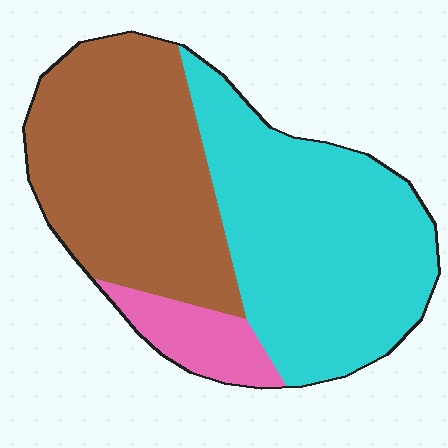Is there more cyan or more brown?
Cyan.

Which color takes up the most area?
Cyan, at roughly 50%.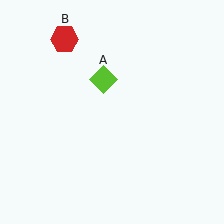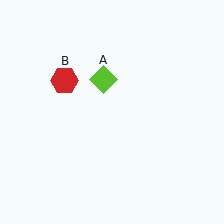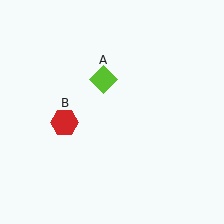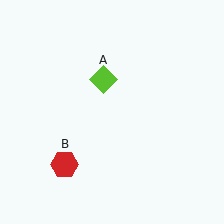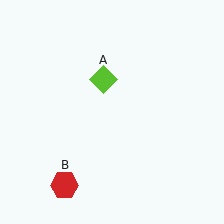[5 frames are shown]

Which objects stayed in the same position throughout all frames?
Lime diamond (object A) remained stationary.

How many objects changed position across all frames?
1 object changed position: red hexagon (object B).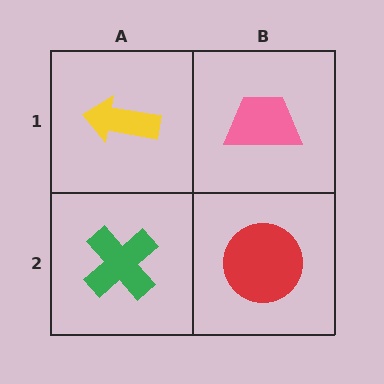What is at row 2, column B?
A red circle.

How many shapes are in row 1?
2 shapes.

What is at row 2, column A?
A green cross.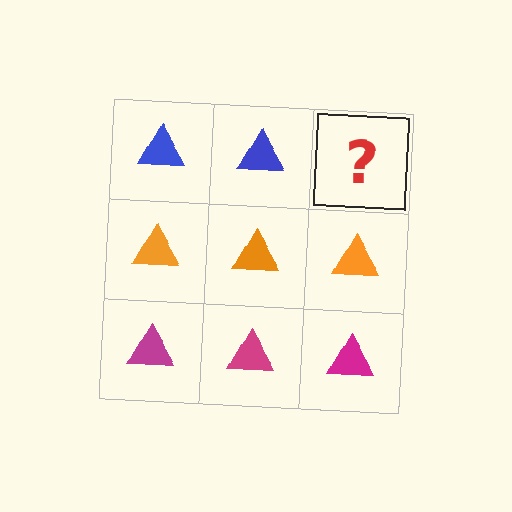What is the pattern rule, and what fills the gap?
The rule is that each row has a consistent color. The gap should be filled with a blue triangle.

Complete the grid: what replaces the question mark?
The question mark should be replaced with a blue triangle.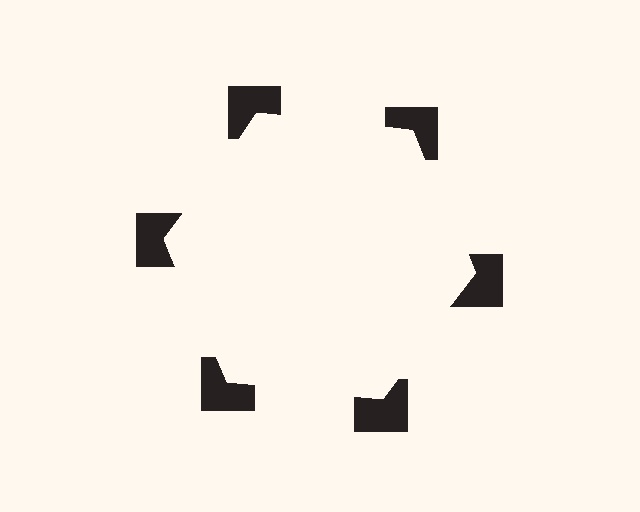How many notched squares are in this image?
There are 6 — one at each vertex of the illusory hexagon.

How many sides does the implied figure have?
6 sides.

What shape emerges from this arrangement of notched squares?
An illusory hexagon — its edges are inferred from the aligned wedge cuts in the notched squares, not physically drawn.